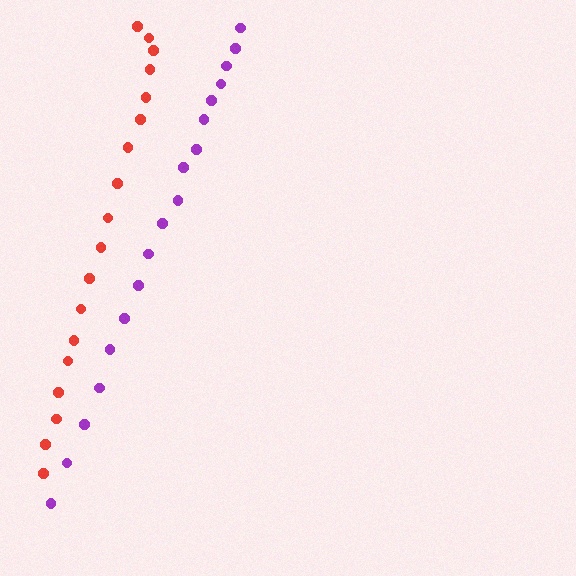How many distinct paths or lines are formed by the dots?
There are 2 distinct paths.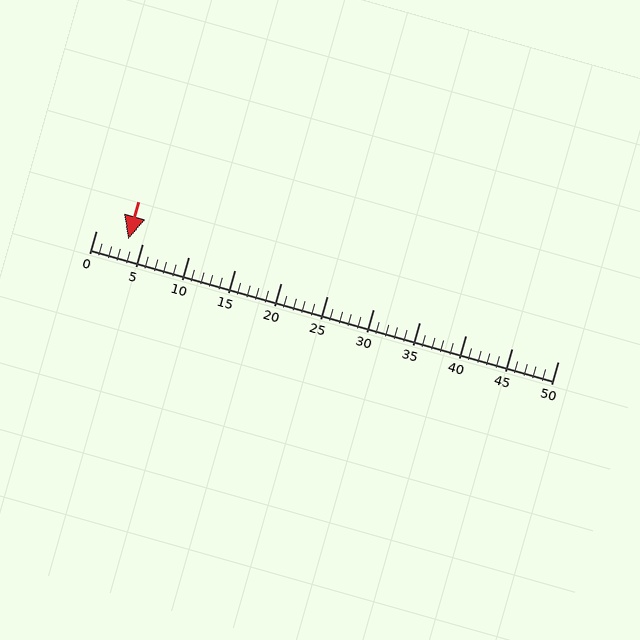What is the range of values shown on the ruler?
The ruler shows values from 0 to 50.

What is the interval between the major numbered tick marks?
The major tick marks are spaced 5 units apart.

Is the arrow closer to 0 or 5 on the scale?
The arrow is closer to 5.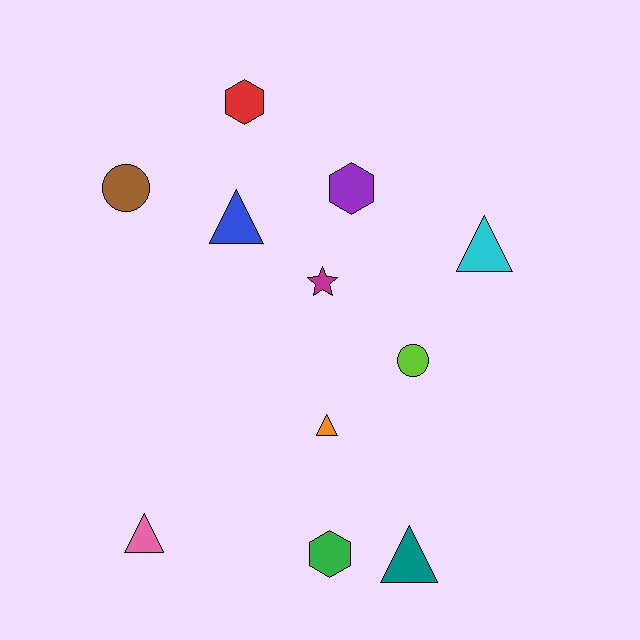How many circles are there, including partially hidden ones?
There are 2 circles.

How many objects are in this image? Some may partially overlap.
There are 11 objects.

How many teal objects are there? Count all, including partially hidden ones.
There is 1 teal object.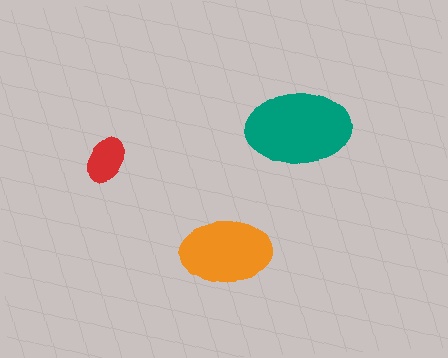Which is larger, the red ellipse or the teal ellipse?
The teal one.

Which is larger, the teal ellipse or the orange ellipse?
The teal one.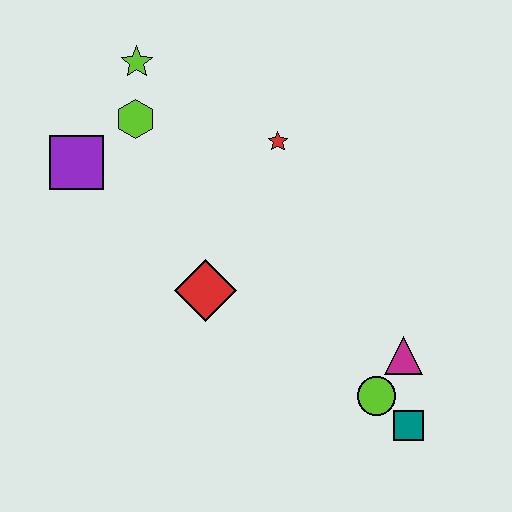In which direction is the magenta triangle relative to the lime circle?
The magenta triangle is above the lime circle.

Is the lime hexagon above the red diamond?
Yes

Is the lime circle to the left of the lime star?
No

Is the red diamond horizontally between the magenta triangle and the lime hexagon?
Yes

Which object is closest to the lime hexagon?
The lime star is closest to the lime hexagon.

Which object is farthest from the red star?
The teal square is farthest from the red star.